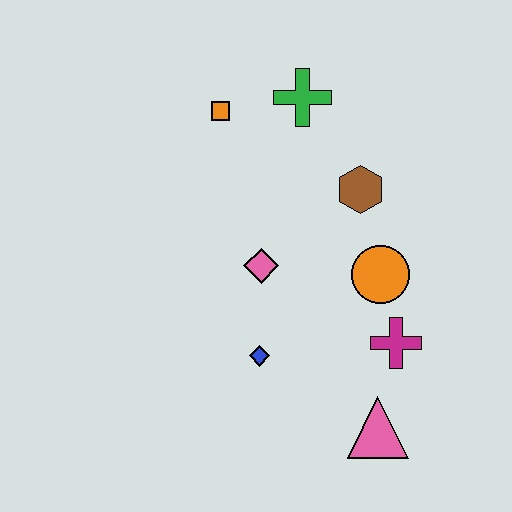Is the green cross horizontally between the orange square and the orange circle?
Yes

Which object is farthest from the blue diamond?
The green cross is farthest from the blue diamond.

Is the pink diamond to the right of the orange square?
Yes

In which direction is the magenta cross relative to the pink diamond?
The magenta cross is to the right of the pink diamond.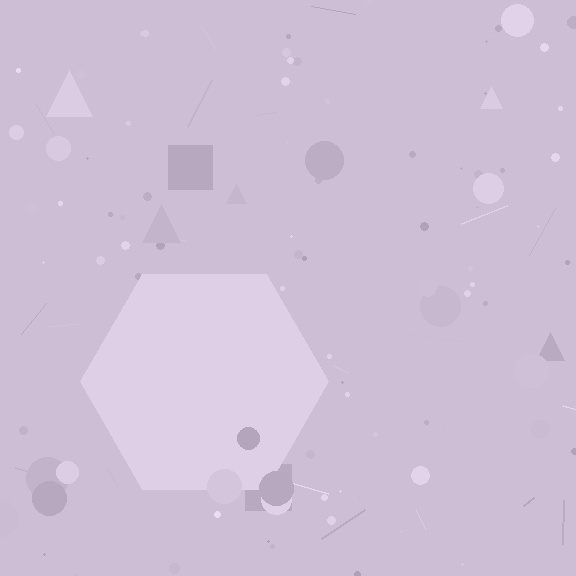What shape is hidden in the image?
A hexagon is hidden in the image.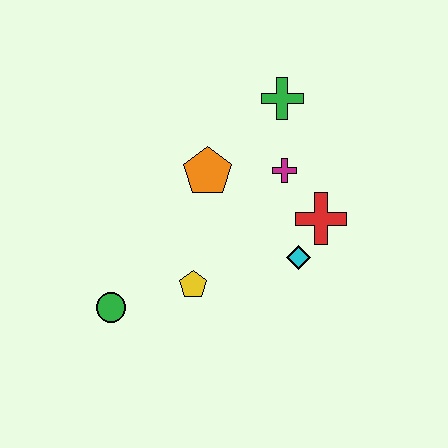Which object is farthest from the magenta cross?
The green circle is farthest from the magenta cross.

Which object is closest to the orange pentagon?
The magenta cross is closest to the orange pentagon.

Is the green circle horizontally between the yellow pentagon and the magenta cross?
No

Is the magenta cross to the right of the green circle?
Yes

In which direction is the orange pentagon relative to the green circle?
The orange pentagon is above the green circle.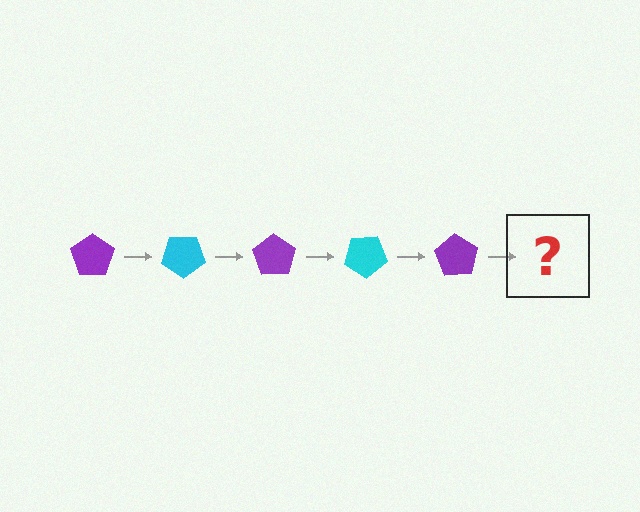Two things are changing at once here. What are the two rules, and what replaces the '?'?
The two rules are that it rotates 35 degrees each step and the color cycles through purple and cyan. The '?' should be a cyan pentagon, rotated 175 degrees from the start.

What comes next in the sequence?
The next element should be a cyan pentagon, rotated 175 degrees from the start.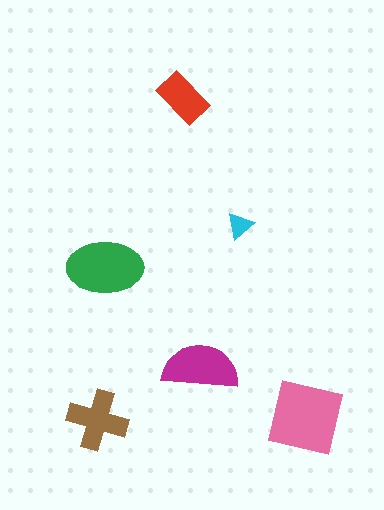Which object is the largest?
The pink square.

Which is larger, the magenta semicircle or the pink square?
The pink square.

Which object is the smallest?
The cyan triangle.